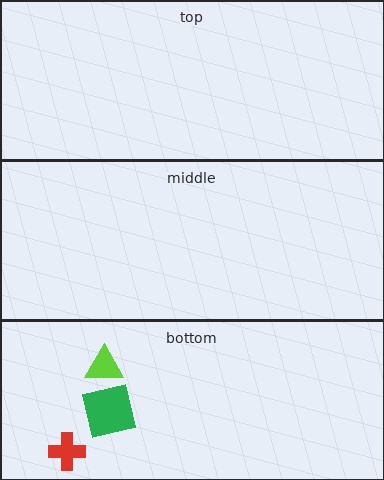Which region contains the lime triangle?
The bottom region.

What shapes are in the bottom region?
The lime triangle, the green square, the red cross.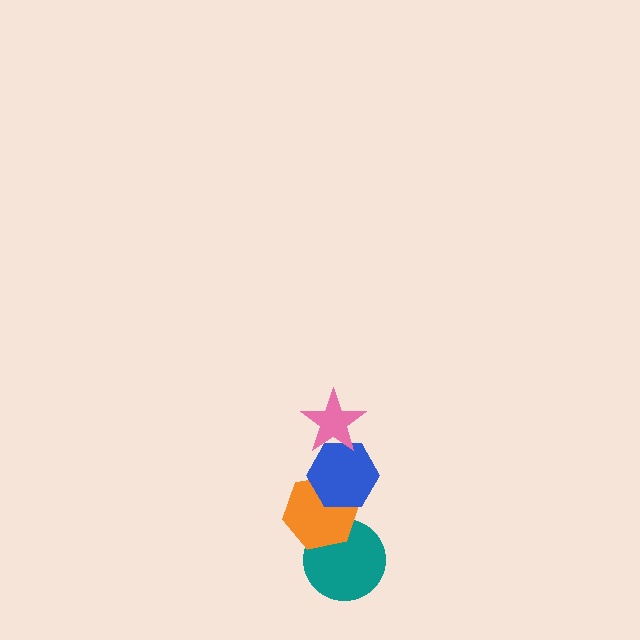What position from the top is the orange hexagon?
The orange hexagon is 3rd from the top.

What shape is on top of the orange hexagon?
The blue hexagon is on top of the orange hexagon.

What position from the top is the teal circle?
The teal circle is 4th from the top.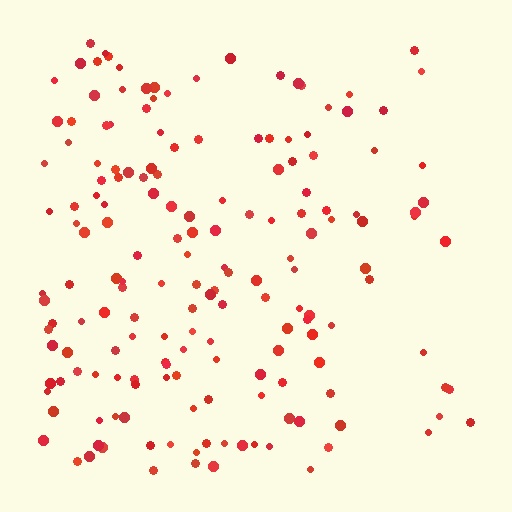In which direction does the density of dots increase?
From right to left, with the left side densest.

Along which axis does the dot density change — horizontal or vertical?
Horizontal.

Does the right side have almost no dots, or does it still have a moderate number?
Still a moderate number, just noticeably fewer than the left.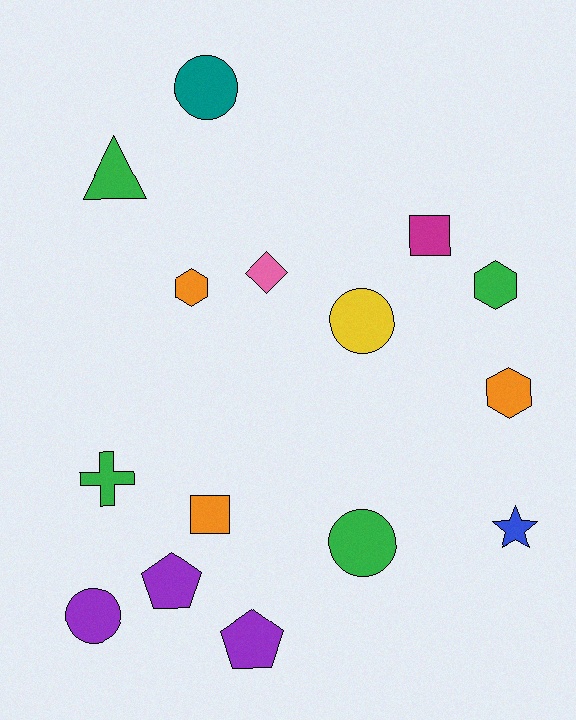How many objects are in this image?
There are 15 objects.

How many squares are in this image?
There are 2 squares.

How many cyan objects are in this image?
There are no cyan objects.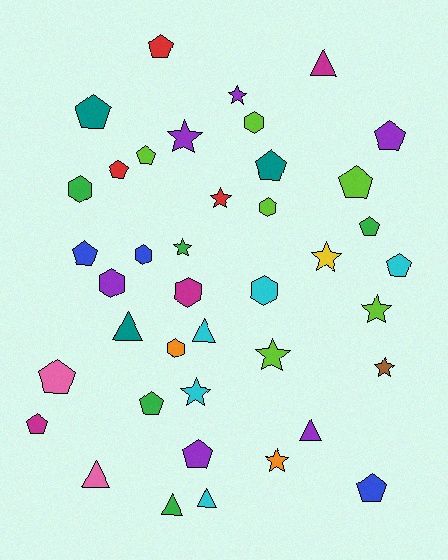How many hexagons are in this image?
There are 8 hexagons.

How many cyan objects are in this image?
There are 5 cyan objects.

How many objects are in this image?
There are 40 objects.